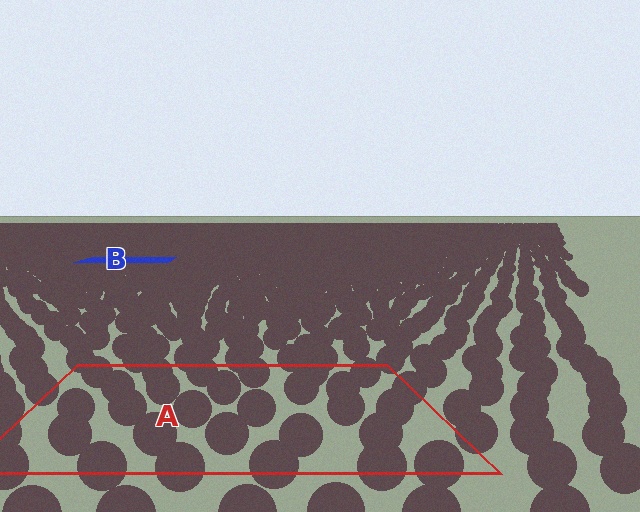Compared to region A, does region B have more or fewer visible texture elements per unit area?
Region B has more texture elements per unit area — they are packed more densely because it is farther away.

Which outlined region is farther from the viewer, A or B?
Region B is farther from the viewer — the texture elements inside it appear smaller and more densely packed.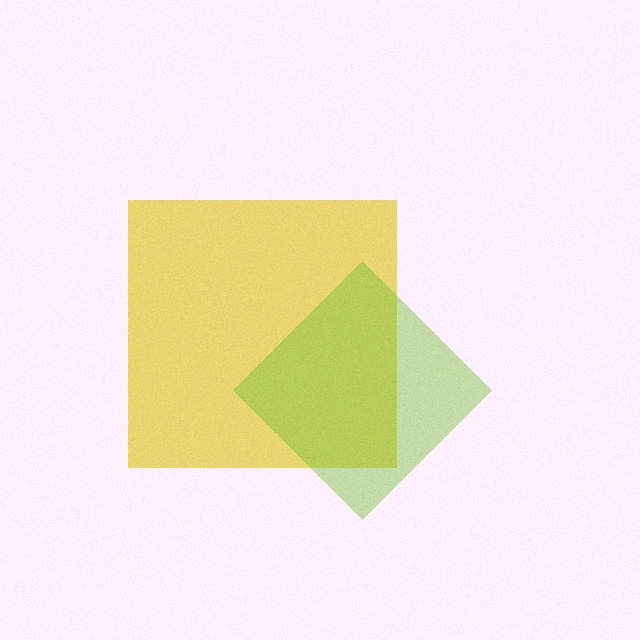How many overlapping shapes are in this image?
There are 2 overlapping shapes in the image.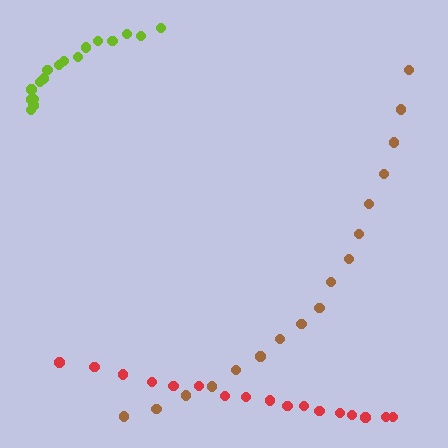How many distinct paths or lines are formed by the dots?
There are 3 distinct paths.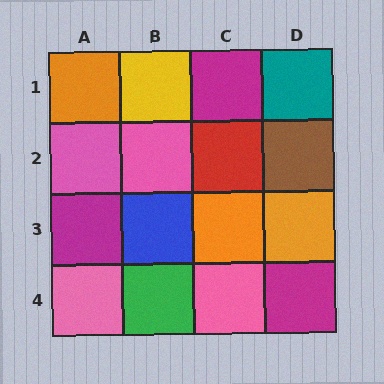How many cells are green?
1 cell is green.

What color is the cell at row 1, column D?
Teal.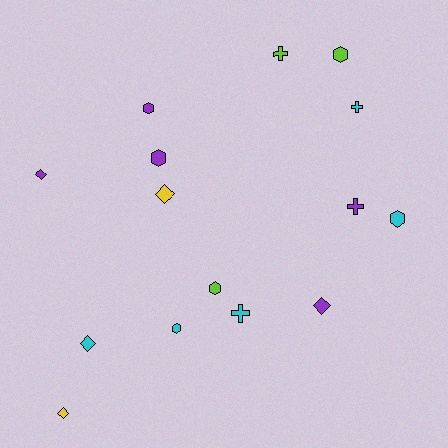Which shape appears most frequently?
Hexagon, with 6 objects.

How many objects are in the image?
There are 15 objects.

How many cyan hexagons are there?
There are 2 cyan hexagons.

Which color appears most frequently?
Cyan, with 5 objects.